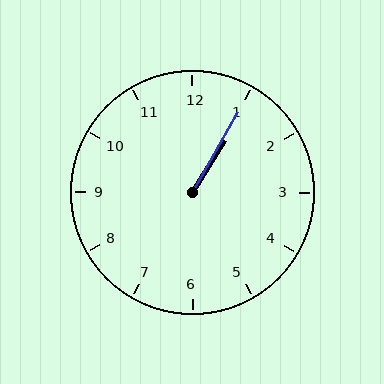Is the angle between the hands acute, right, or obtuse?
It is acute.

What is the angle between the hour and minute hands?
Approximately 2 degrees.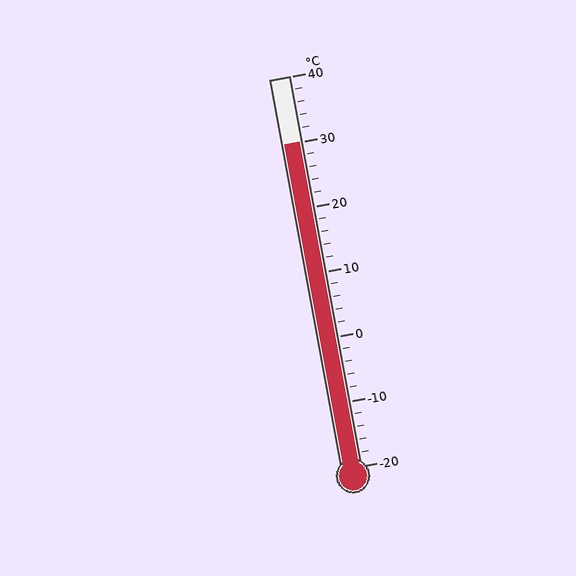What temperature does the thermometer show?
The thermometer shows approximately 30°C.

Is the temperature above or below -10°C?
The temperature is above -10°C.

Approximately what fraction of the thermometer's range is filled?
The thermometer is filled to approximately 85% of its range.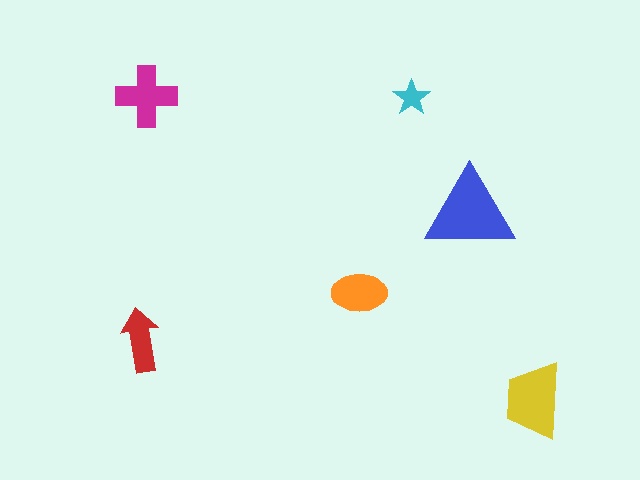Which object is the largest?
The blue triangle.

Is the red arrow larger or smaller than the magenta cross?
Smaller.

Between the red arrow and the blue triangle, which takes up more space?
The blue triangle.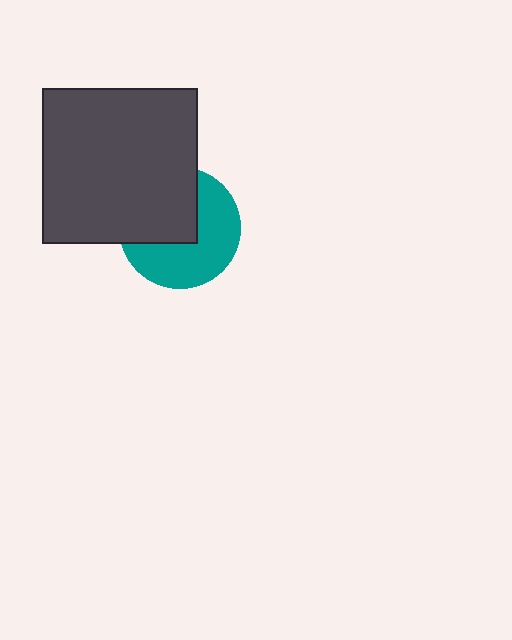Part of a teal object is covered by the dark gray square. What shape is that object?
It is a circle.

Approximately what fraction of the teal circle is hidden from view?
Roughly 44% of the teal circle is hidden behind the dark gray square.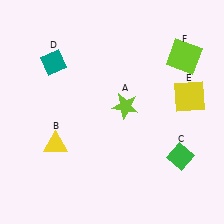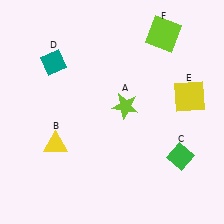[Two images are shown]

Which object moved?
The lime square (F) moved up.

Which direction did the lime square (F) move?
The lime square (F) moved up.